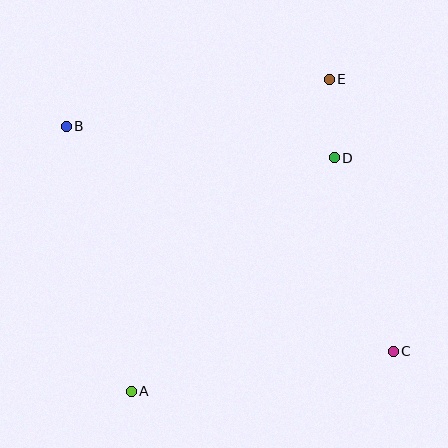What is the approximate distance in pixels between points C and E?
The distance between C and E is approximately 279 pixels.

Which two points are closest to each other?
Points D and E are closest to each other.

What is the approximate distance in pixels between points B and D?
The distance between B and D is approximately 270 pixels.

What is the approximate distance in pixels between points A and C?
The distance between A and C is approximately 265 pixels.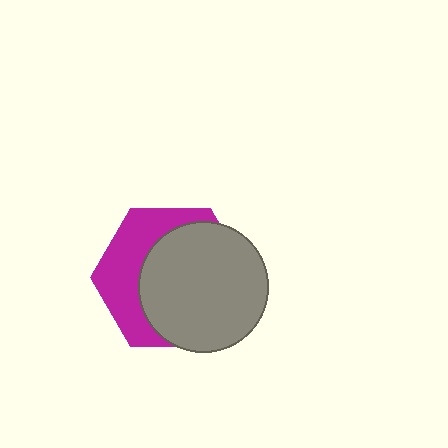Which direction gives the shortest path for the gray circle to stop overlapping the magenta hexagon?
Moving toward the lower-right gives the shortest separation.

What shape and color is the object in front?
The object in front is a gray circle.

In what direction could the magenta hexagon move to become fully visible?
The magenta hexagon could move toward the upper-left. That would shift it out from behind the gray circle entirely.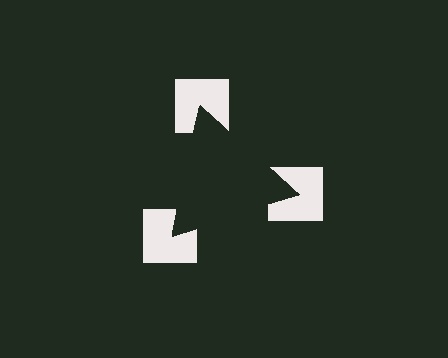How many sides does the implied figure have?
3 sides.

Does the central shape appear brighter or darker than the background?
It typically appears slightly darker than the background, even though no actual brightness change is drawn.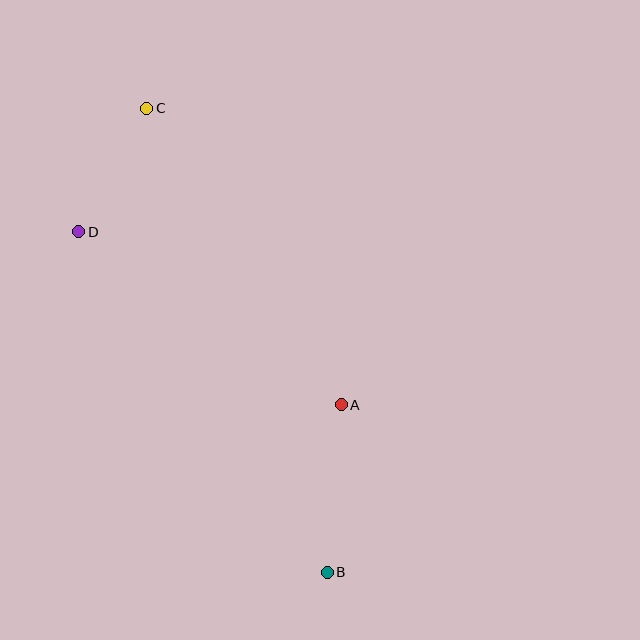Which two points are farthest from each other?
Points B and C are farthest from each other.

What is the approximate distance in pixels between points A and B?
The distance between A and B is approximately 168 pixels.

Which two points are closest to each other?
Points C and D are closest to each other.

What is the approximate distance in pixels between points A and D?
The distance between A and D is approximately 314 pixels.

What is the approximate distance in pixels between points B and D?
The distance between B and D is approximately 421 pixels.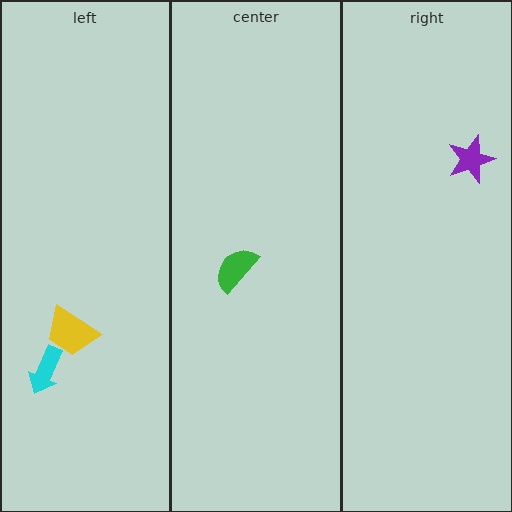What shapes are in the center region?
The green semicircle.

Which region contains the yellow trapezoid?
The left region.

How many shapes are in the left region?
2.